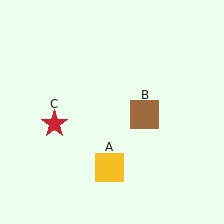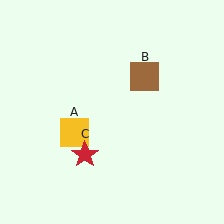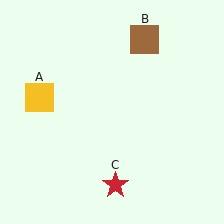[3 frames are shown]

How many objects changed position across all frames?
3 objects changed position: yellow square (object A), brown square (object B), red star (object C).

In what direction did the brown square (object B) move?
The brown square (object B) moved up.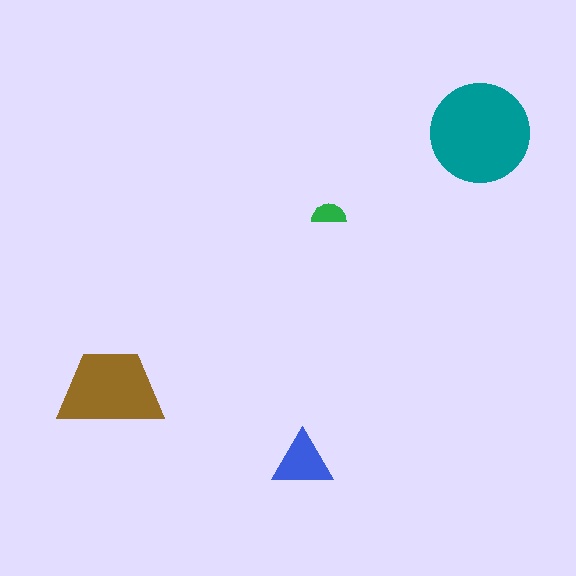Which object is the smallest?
The green semicircle.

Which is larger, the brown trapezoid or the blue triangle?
The brown trapezoid.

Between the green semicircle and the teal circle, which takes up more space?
The teal circle.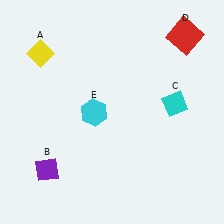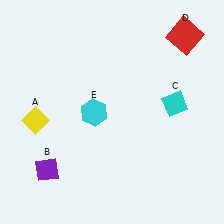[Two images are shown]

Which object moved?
The yellow diamond (A) moved down.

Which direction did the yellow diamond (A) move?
The yellow diamond (A) moved down.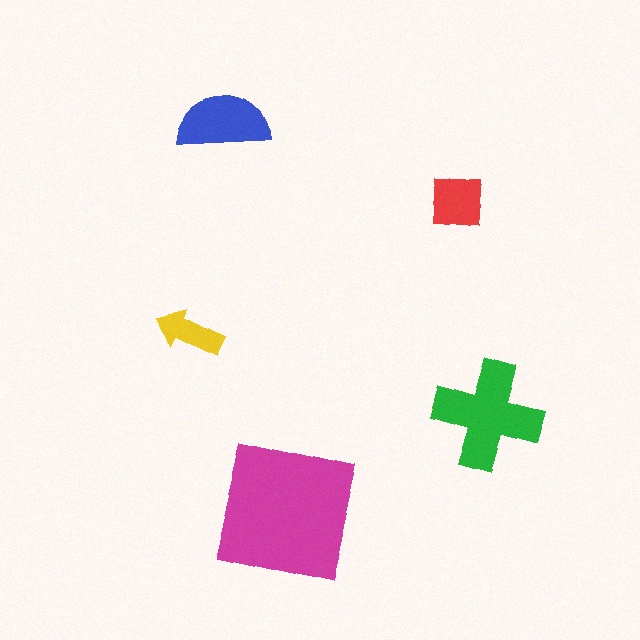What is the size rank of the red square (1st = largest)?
4th.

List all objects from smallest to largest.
The yellow arrow, the red square, the blue semicircle, the green cross, the magenta square.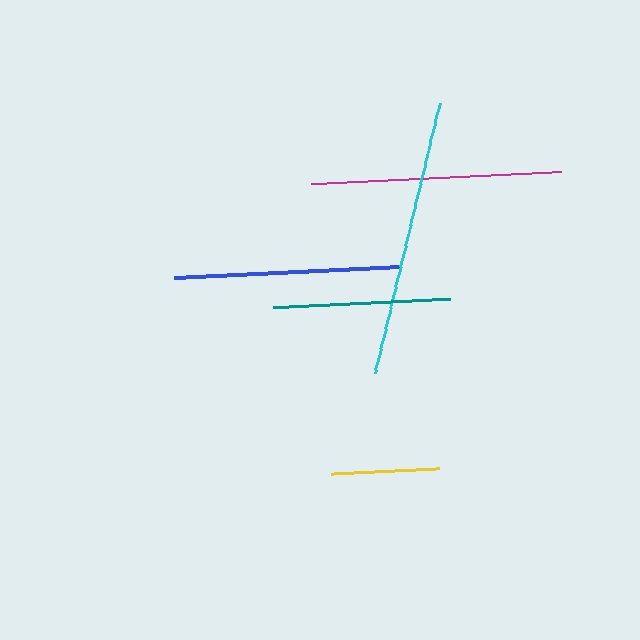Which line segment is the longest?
The cyan line is the longest at approximately 278 pixels.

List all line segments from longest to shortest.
From longest to shortest: cyan, magenta, blue, teal, yellow.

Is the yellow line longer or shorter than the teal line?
The teal line is longer than the yellow line.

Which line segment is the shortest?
The yellow line is the shortest at approximately 109 pixels.